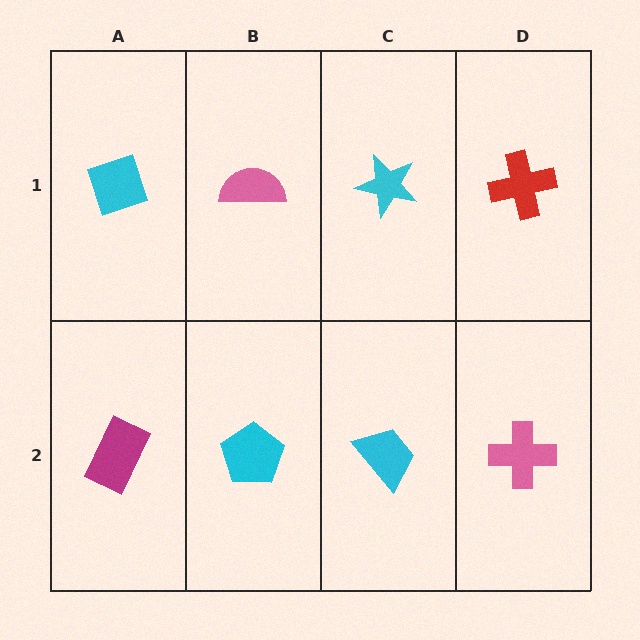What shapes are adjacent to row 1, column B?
A cyan pentagon (row 2, column B), a cyan diamond (row 1, column A), a cyan star (row 1, column C).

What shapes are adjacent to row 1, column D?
A pink cross (row 2, column D), a cyan star (row 1, column C).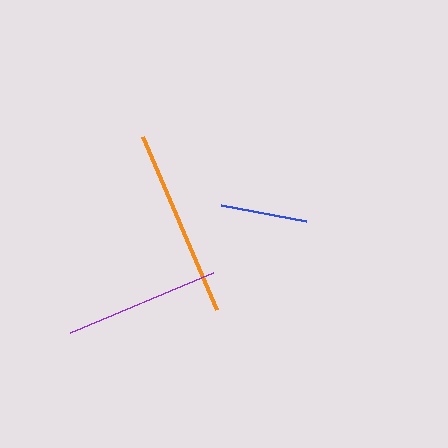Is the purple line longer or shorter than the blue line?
The purple line is longer than the blue line.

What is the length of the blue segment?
The blue segment is approximately 86 pixels long.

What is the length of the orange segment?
The orange segment is approximately 187 pixels long.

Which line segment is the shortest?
The blue line is the shortest at approximately 86 pixels.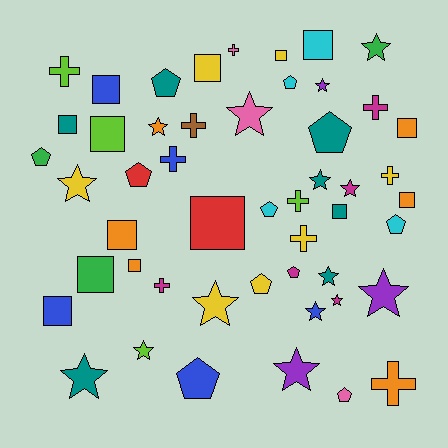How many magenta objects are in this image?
There are 5 magenta objects.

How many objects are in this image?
There are 50 objects.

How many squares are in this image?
There are 14 squares.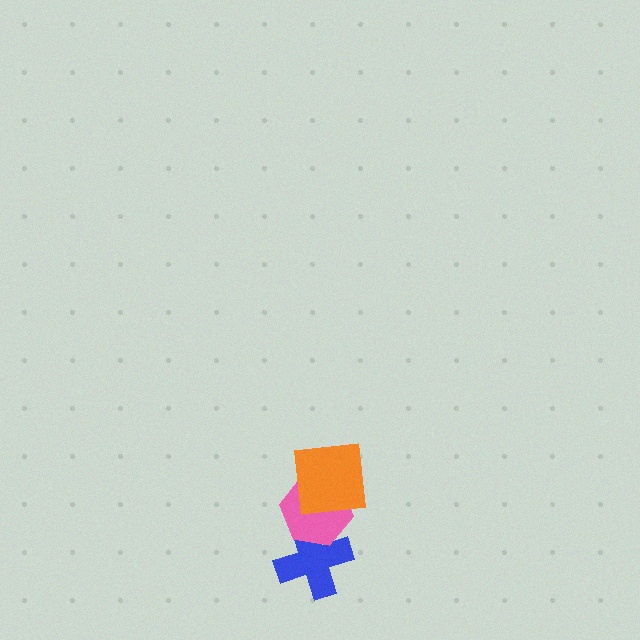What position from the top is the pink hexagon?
The pink hexagon is 2nd from the top.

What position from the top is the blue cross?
The blue cross is 3rd from the top.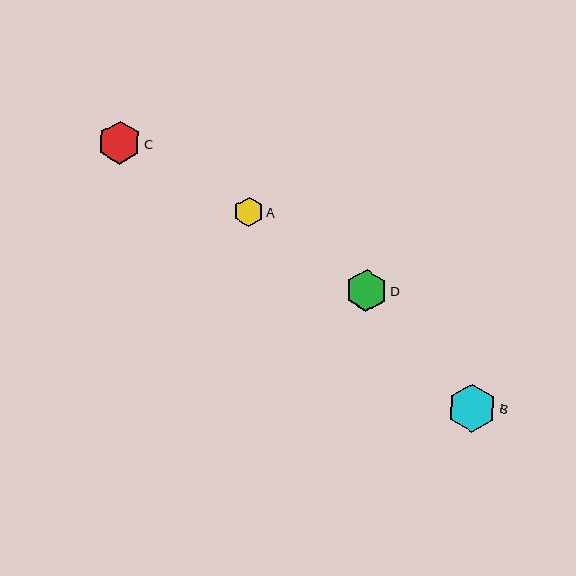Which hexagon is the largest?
Hexagon B is the largest with a size of approximately 48 pixels.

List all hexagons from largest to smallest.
From largest to smallest: B, C, D, A.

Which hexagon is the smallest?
Hexagon A is the smallest with a size of approximately 29 pixels.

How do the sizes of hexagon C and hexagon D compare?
Hexagon C and hexagon D are approximately the same size.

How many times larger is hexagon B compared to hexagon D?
Hexagon B is approximately 1.1 times the size of hexagon D.